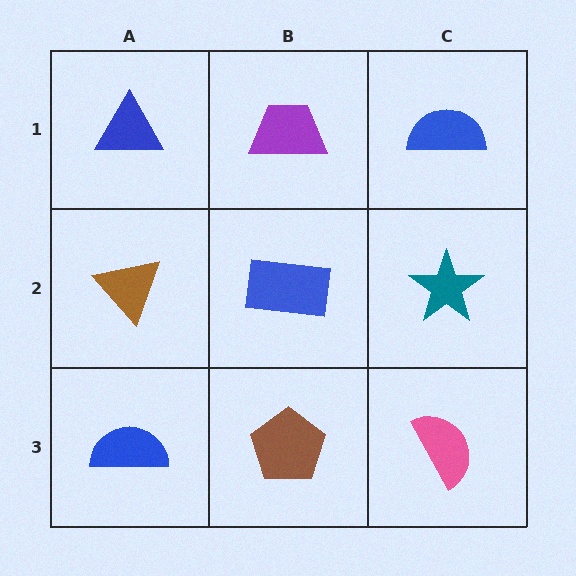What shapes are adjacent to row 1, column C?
A teal star (row 2, column C), a purple trapezoid (row 1, column B).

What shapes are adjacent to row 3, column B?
A blue rectangle (row 2, column B), a blue semicircle (row 3, column A), a pink semicircle (row 3, column C).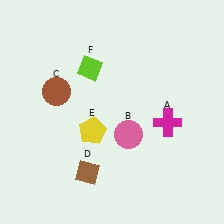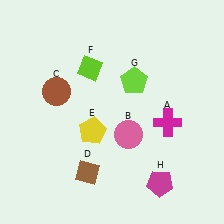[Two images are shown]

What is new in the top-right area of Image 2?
A lime pentagon (G) was added in the top-right area of Image 2.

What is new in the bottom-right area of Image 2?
A magenta pentagon (H) was added in the bottom-right area of Image 2.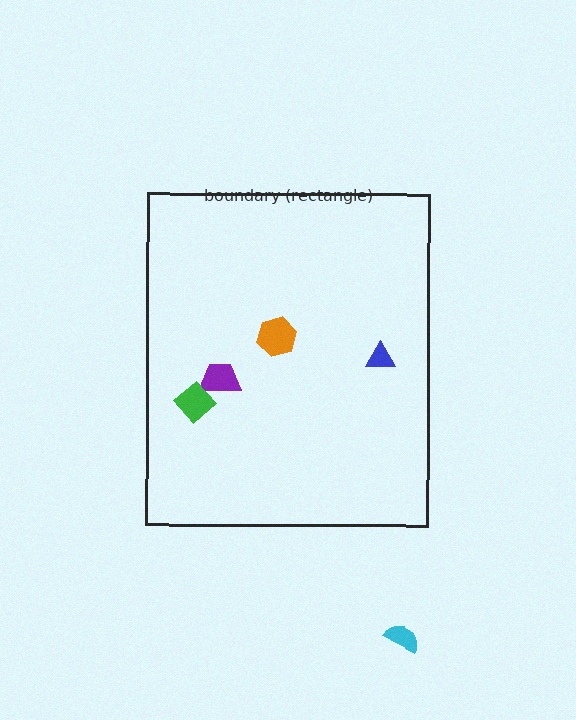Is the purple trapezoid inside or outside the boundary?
Inside.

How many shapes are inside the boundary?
4 inside, 1 outside.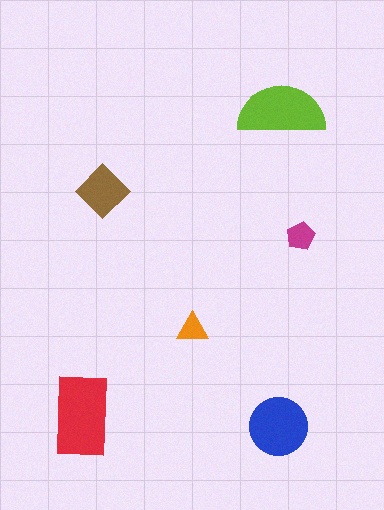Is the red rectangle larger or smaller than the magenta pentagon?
Larger.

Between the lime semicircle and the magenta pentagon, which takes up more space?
The lime semicircle.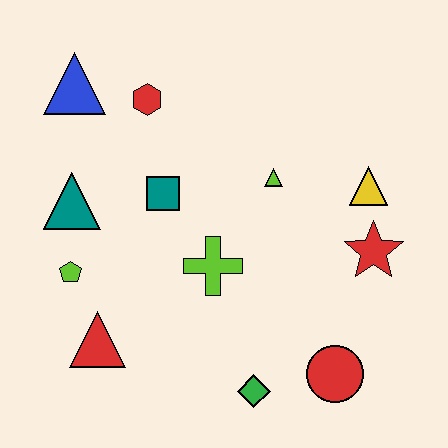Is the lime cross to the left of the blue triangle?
No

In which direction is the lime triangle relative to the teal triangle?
The lime triangle is to the right of the teal triangle.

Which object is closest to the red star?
The yellow triangle is closest to the red star.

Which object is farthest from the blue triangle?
The red circle is farthest from the blue triangle.